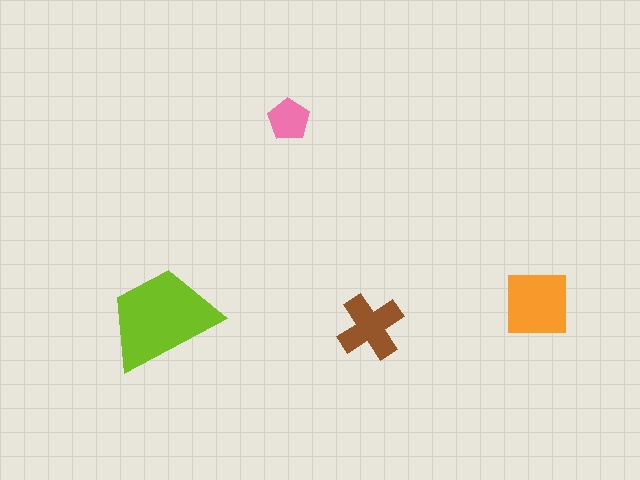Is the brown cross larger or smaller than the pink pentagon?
Larger.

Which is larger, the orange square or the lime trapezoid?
The lime trapezoid.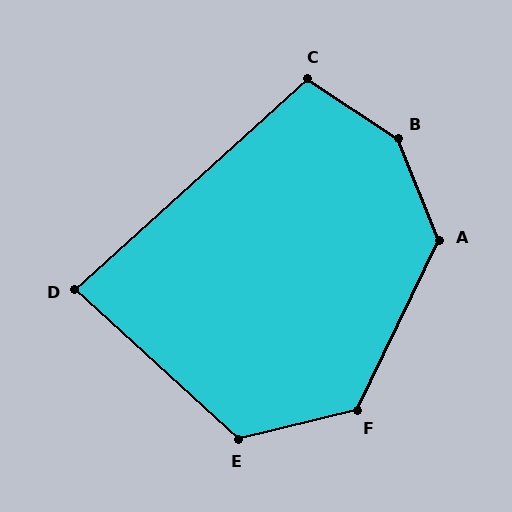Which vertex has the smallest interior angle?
D, at approximately 85 degrees.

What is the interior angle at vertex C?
Approximately 105 degrees (obtuse).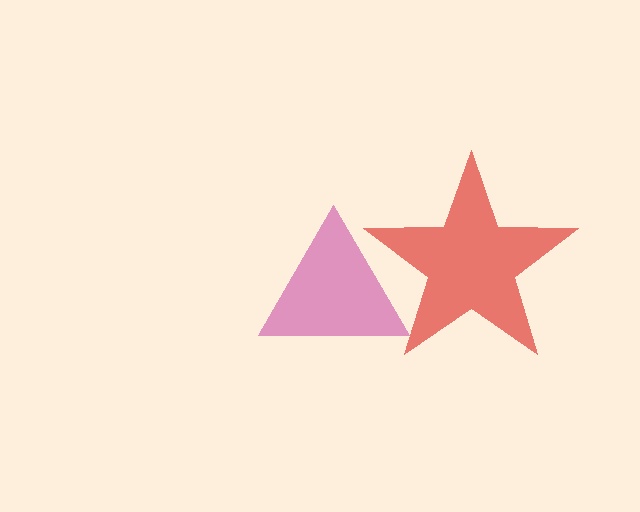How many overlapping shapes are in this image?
There are 2 overlapping shapes in the image.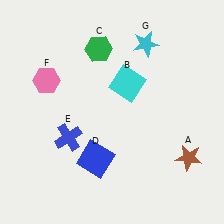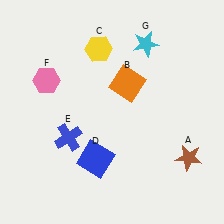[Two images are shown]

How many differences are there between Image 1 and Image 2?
There are 2 differences between the two images.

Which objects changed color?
B changed from cyan to orange. C changed from green to yellow.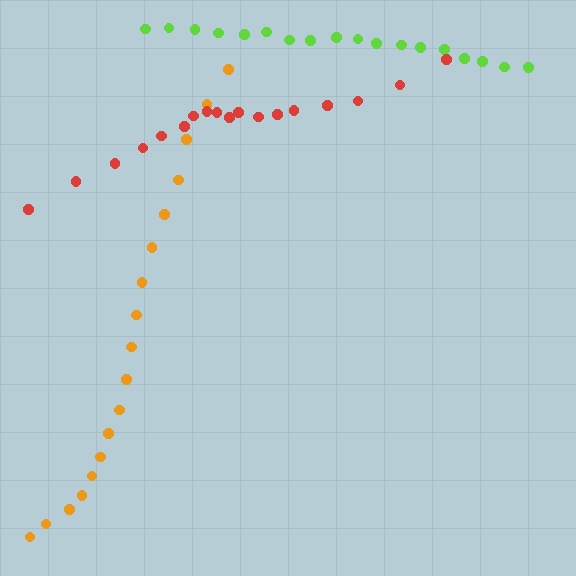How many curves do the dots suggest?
There are 3 distinct paths.